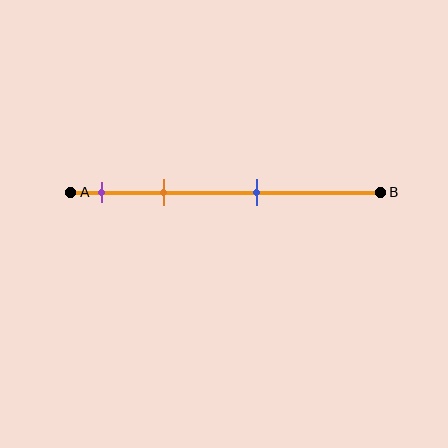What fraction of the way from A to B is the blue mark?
The blue mark is approximately 60% (0.6) of the way from A to B.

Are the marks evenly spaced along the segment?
No, the marks are not evenly spaced.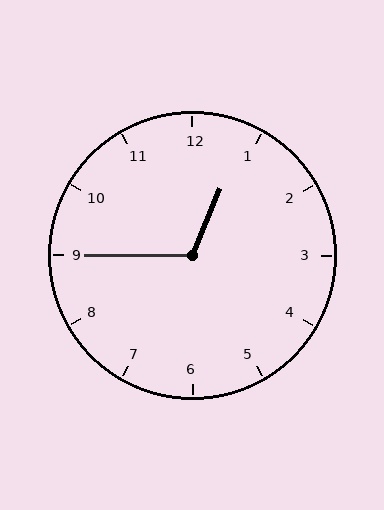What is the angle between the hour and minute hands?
Approximately 112 degrees.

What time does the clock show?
12:45.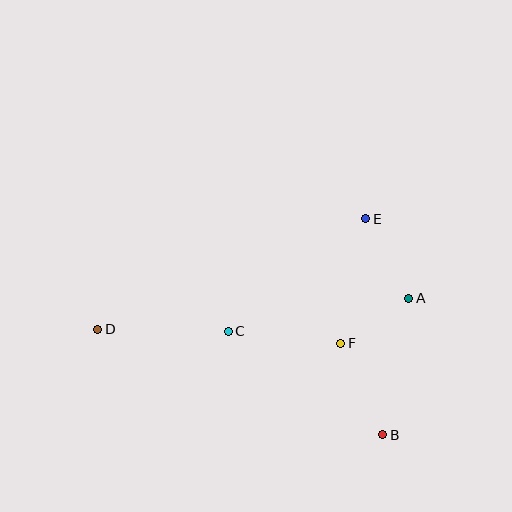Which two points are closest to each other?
Points A and F are closest to each other.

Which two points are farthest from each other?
Points A and D are farthest from each other.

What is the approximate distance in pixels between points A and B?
The distance between A and B is approximately 139 pixels.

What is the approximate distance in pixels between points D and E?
The distance between D and E is approximately 290 pixels.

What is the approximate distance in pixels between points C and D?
The distance between C and D is approximately 130 pixels.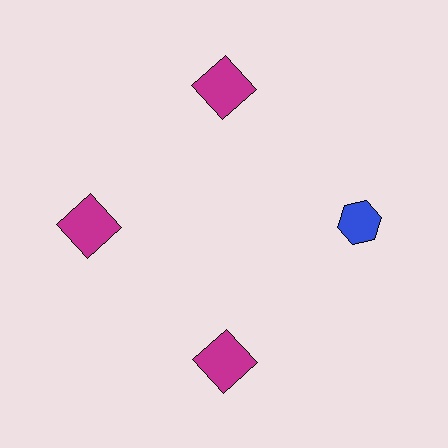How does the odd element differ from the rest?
It differs in both color (blue instead of magenta) and shape (hexagon instead of square).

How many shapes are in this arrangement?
There are 4 shapes arranged in a ring pattern.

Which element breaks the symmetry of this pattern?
The blue hexagon at roughly the 3 o'clock position breaks the symmetry. All other shapes are magenta squares.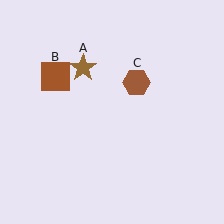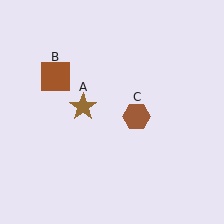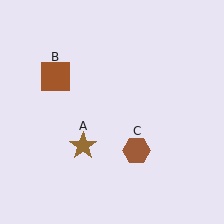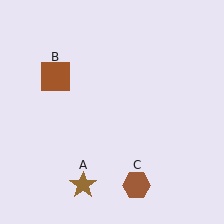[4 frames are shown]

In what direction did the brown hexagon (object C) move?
The brown hexagon (object C) moved down.